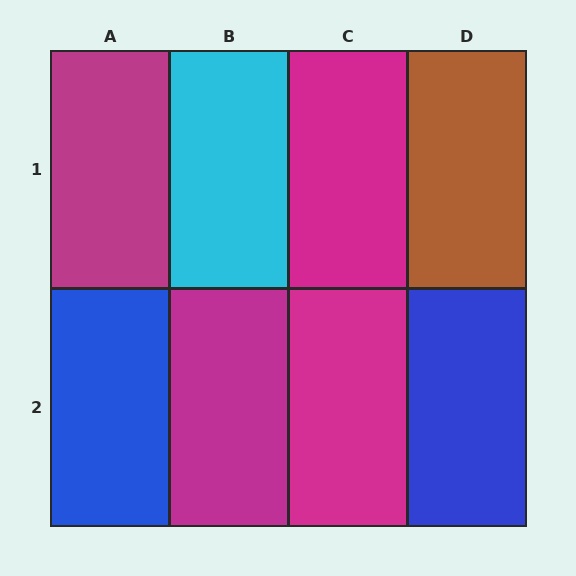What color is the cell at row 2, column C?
Magenta.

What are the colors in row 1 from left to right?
Magenta, cyan, magenta, brown.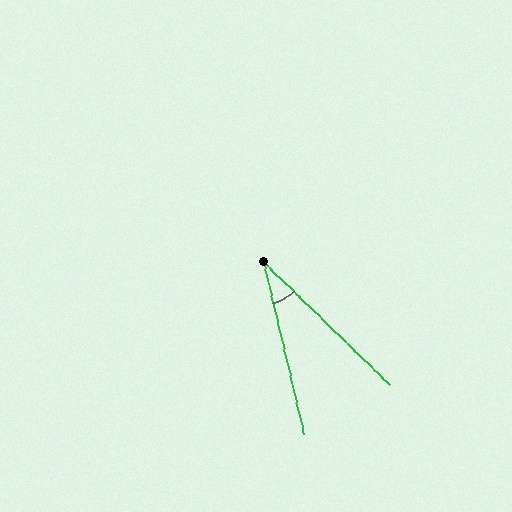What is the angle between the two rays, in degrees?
Approximately 33 degrees.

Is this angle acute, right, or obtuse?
It is acute.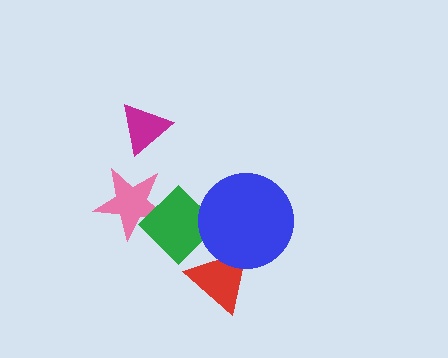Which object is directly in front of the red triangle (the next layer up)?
The green diamond is directly in front of the red triangle.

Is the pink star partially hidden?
Yes, it is partially covered by another shape.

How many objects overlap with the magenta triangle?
0 objects overlap with the magenta triangle.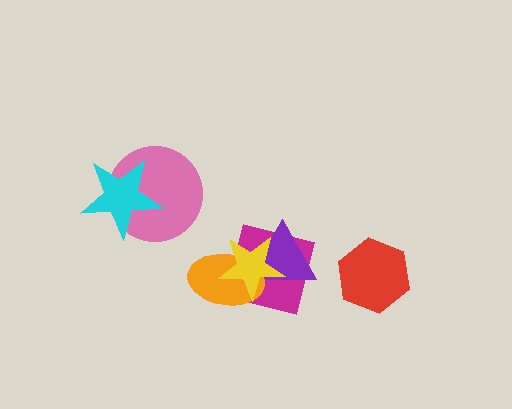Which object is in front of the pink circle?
The cyan star is in front of the pink circle.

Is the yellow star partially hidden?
No, no other shape covers it.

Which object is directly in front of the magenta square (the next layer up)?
The purple triangle is directly in front of the magenta square.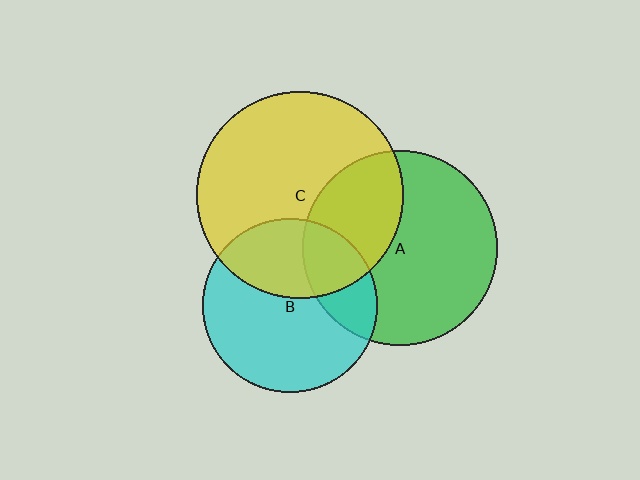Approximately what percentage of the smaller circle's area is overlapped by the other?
Approximately 25%.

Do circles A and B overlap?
Yes.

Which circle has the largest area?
Circle C (yellow).